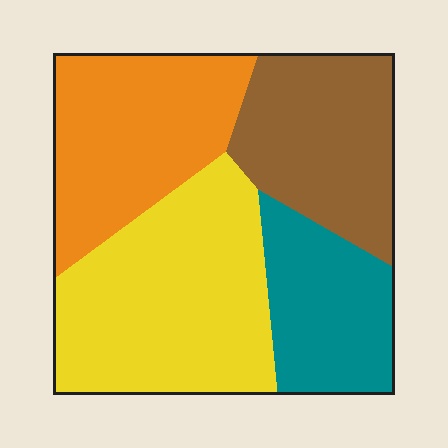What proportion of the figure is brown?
Brown takes up between a sixth and a third of the figure.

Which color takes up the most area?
Yellow, at roughly 35%.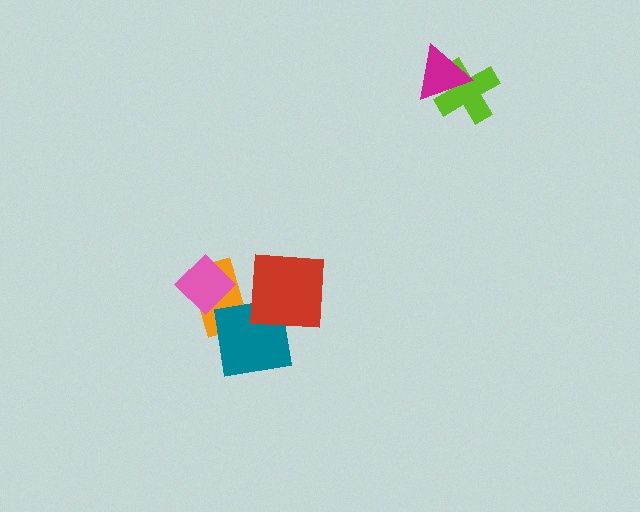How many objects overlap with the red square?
2 objects overlap with the red square.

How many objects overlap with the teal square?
2 objects overlap with the teal square.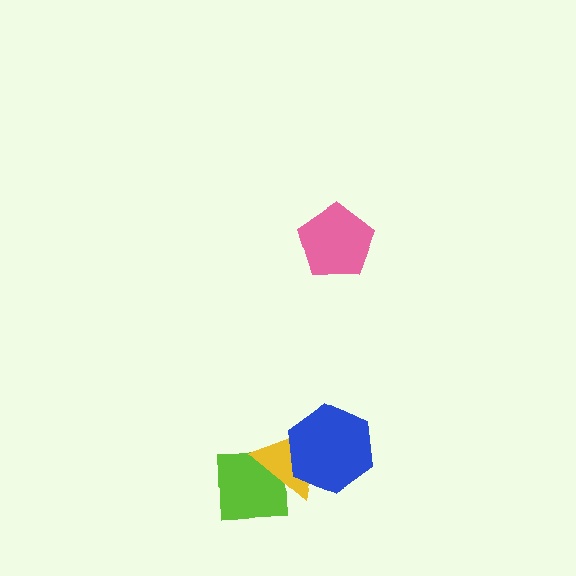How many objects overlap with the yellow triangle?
2 objects overlap with the yellow triangle.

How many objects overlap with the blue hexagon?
1 object overlaps with the blue hexagon.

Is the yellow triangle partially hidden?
Yes, it is partially covered by another shape.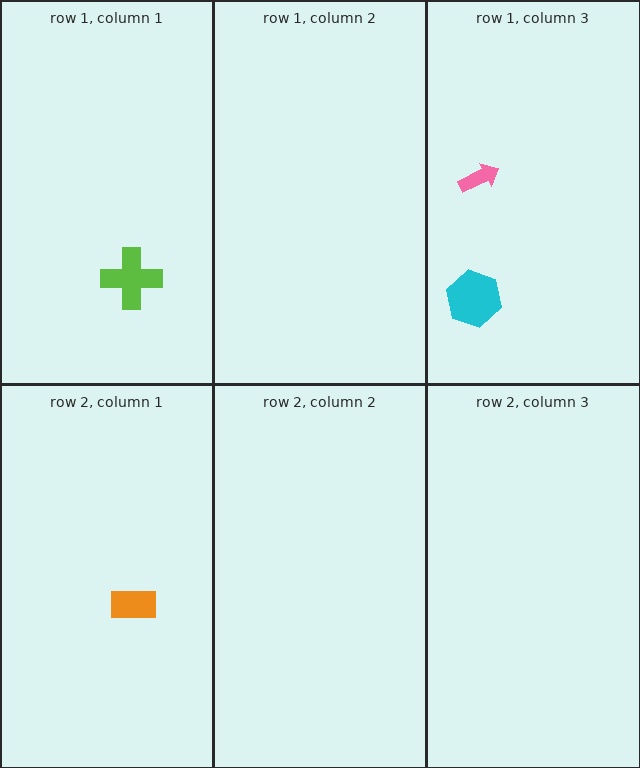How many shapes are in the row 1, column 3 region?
2.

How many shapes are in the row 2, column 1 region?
1.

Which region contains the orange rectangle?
The row 2, column 1 region.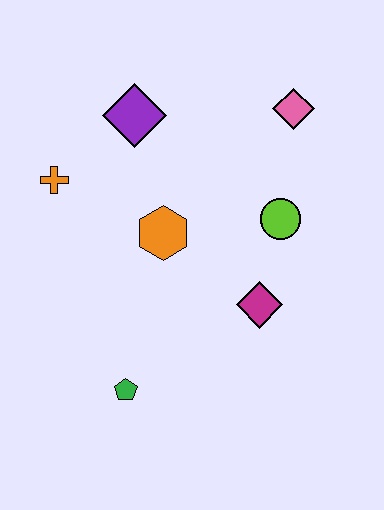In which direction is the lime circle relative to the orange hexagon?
The lime circle is to the right of the orange hexagon.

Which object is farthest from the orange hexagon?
The pink diamond is farthest from the orange hexagon.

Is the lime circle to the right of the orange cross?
Yes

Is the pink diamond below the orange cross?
No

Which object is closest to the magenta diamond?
The lime circle is closest to the magenta diamond.